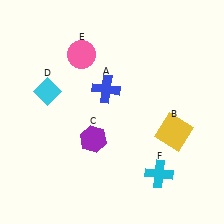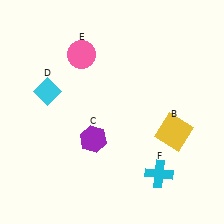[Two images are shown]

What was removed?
The blue cross (A) was removed in Image 2.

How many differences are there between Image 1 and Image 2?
There is 1 difference between the two images.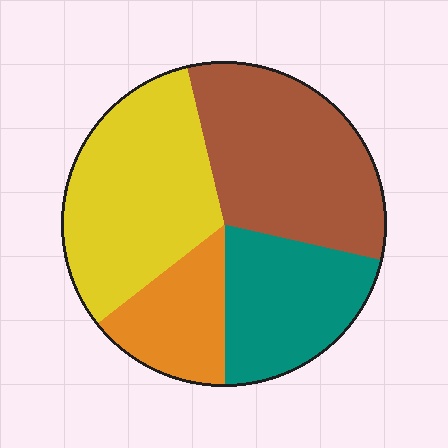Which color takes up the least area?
Orange, at roughly 15%.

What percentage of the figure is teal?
Teal covers 21% of the figure.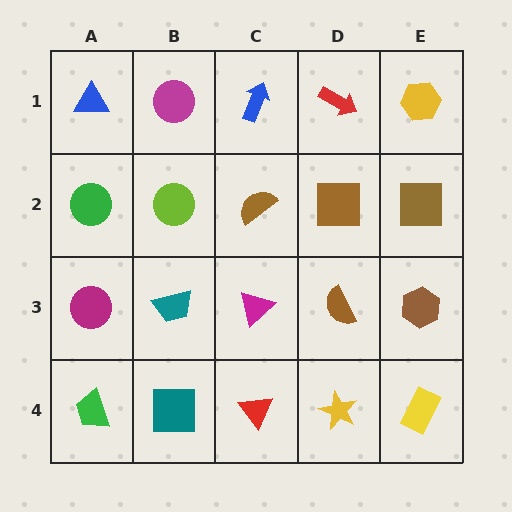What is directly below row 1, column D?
A brown square.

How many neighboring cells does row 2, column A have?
3.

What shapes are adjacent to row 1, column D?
A brown square (row 2, column D), a blue arrow (row 1, column C), a yellow hexagon (row 1, column E).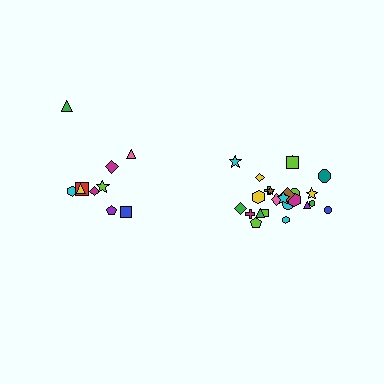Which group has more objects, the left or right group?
The right group.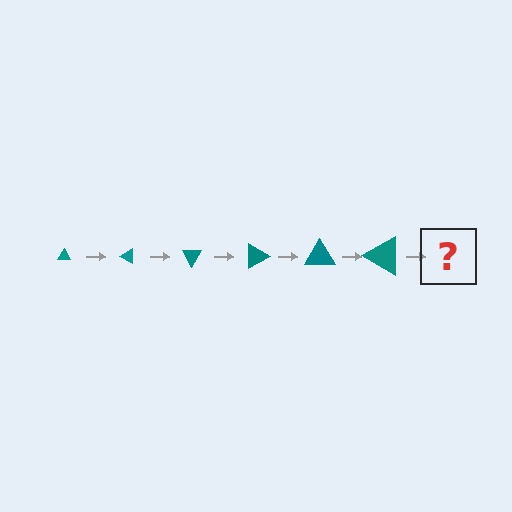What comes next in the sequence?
The next element should be a triangle, larger than the previous one and rotated 180 degrees from the start.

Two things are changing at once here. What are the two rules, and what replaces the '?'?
The two rules are that the triangle grows larger each step and it rotates 30 degrees each step. The '?' should be a triangle, larger than the previous one and rotated 180 degrees from the start.